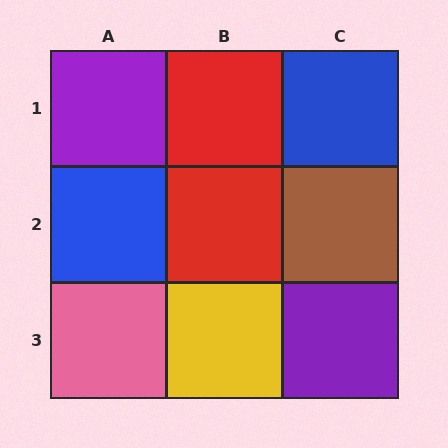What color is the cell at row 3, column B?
Yellow.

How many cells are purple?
2 cells are purple.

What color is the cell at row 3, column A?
Pink.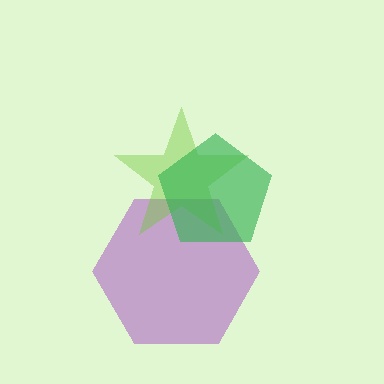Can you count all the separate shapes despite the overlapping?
Yes, there are 3 separate shapes.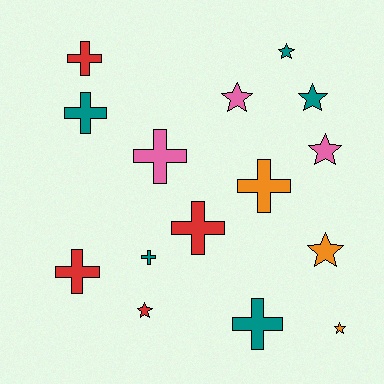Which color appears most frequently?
Teal, with 5 objects.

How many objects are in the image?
There are 15 objects.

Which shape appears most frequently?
Cross, with 8 objects.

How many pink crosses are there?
There is 1 pink cross.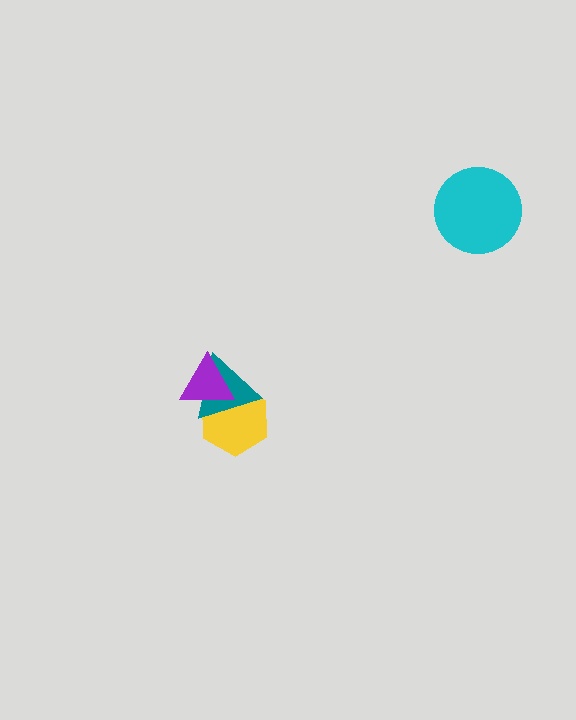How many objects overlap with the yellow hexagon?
2 objects overlap with the yellow hexagon.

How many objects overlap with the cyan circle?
0 objects overlap with the cyan circle.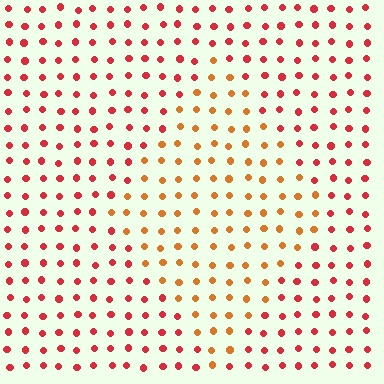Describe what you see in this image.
The image is filled with small red elements in a uniform arrangement. A diamond-shaped region is visible where the elements are tinted to a slightly different hue, forming a subtle color boundary.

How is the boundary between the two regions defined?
The boundary is defined purely by a slight shift in hue (about 33 degrees). Spacing, size, and orientation are identical on both sides.